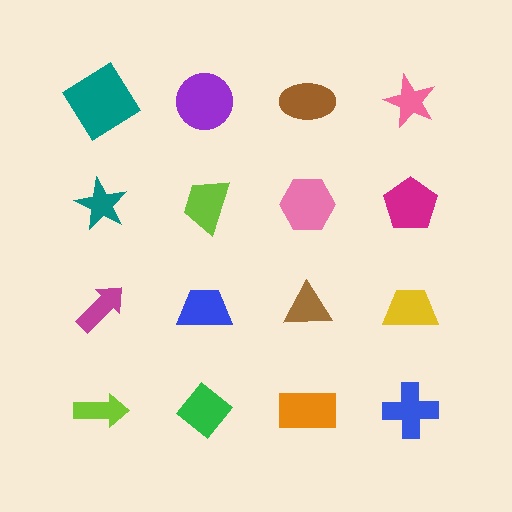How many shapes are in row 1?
4 shapes.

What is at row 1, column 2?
A purple circle.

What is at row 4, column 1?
A lime arrow.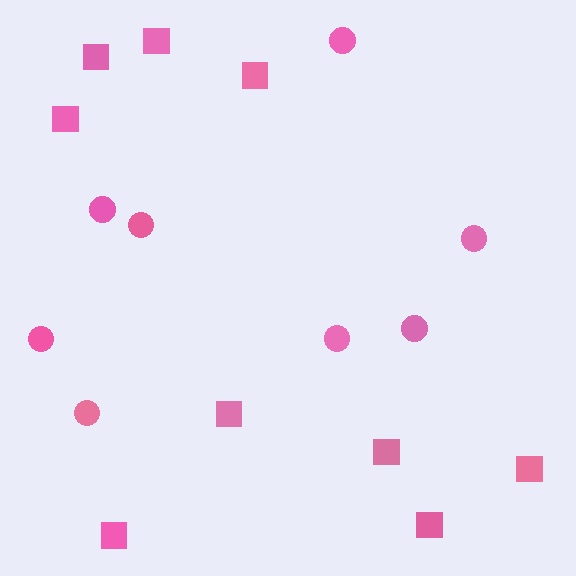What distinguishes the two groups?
There are 2 groups: one group of squares (9) and one group of circles (8).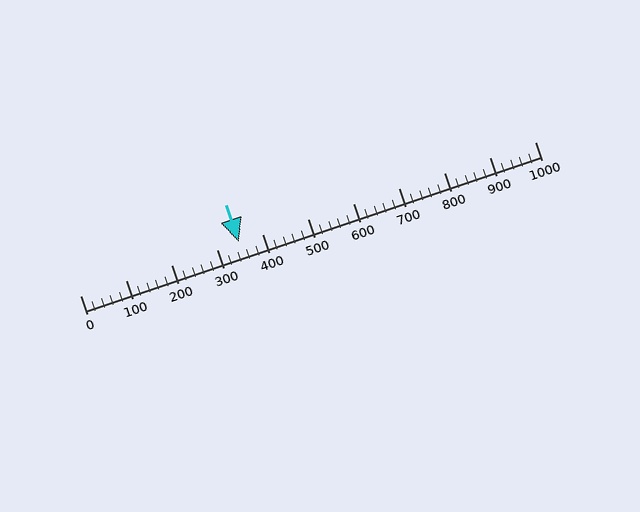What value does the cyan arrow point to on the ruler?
The cyan arrow points to approximately 349.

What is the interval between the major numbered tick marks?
The major tick marks are spaced 100 units apart.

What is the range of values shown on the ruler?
The ruler shows values from 0 to 1000.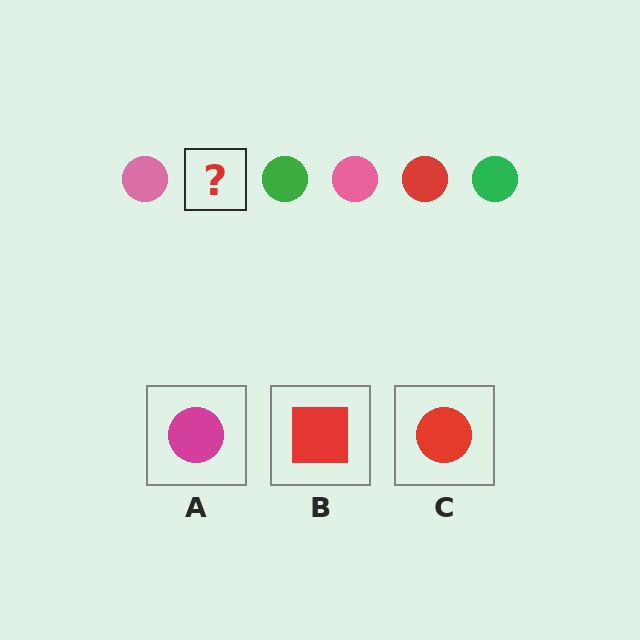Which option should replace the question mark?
Option C.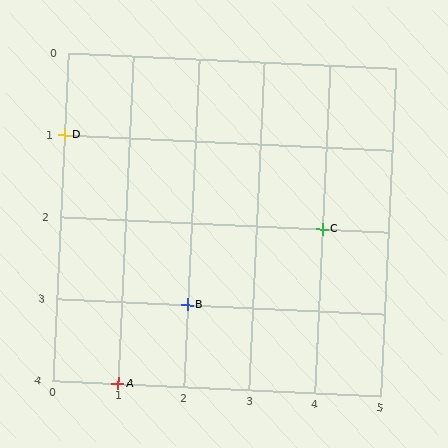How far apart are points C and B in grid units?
Points C and B are 2 columns and 1 row apart (about 2.2 grid units diagonally).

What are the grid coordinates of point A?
Point A is at grid coordinates (1, 4).